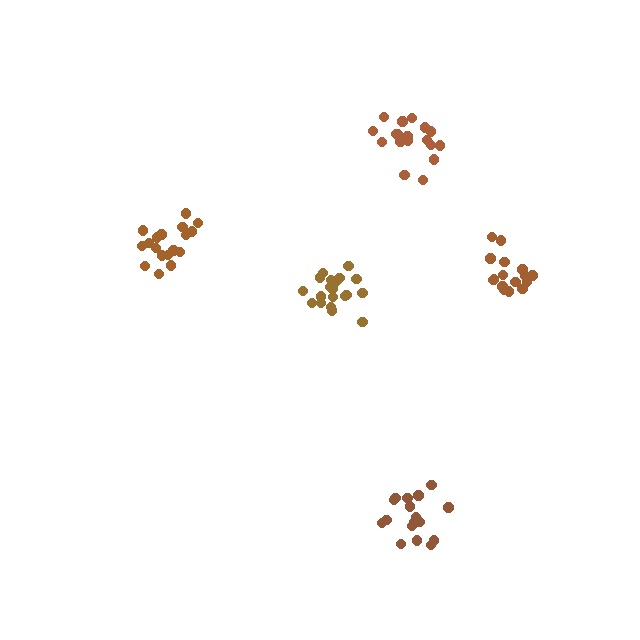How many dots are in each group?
Group 1: 16 dots, Group 2: 19 dots, Group 3: 20 dots, Group 4: 18 dots, Group 5: 17 dots (90 total).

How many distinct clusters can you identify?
There are 5 distinct clusters.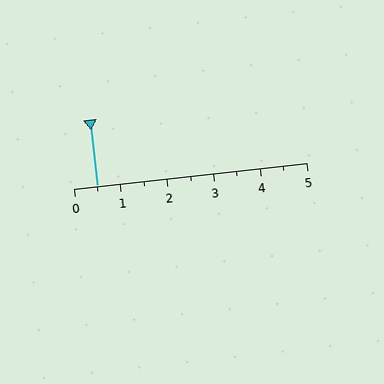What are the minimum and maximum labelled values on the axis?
The axis runs from 0 to 5.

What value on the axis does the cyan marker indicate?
The marker indicates approximately 0.5.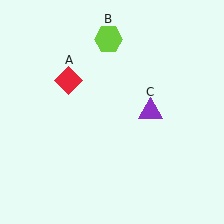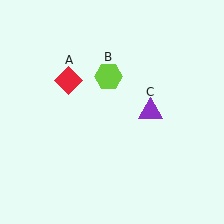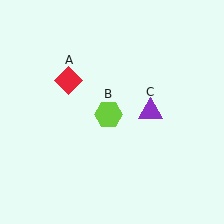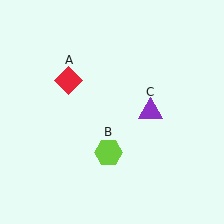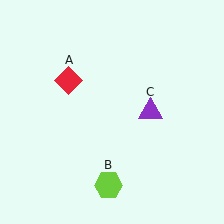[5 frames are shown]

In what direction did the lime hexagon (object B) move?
The lime hexagon (object B) moved down.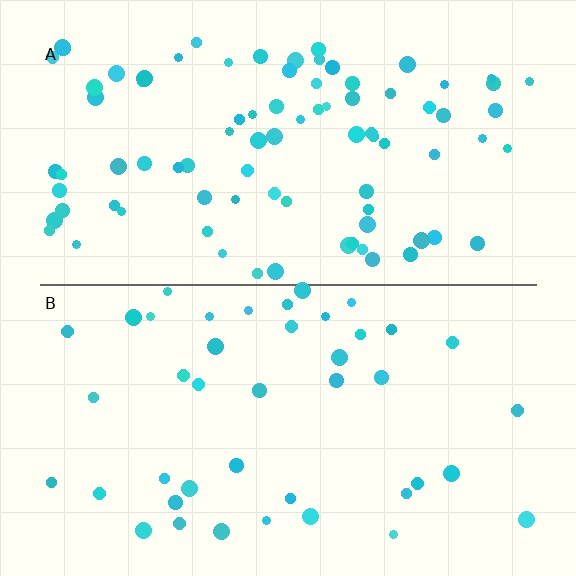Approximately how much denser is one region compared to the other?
Approximately 2.0× — region A over region B.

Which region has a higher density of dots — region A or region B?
A (the top).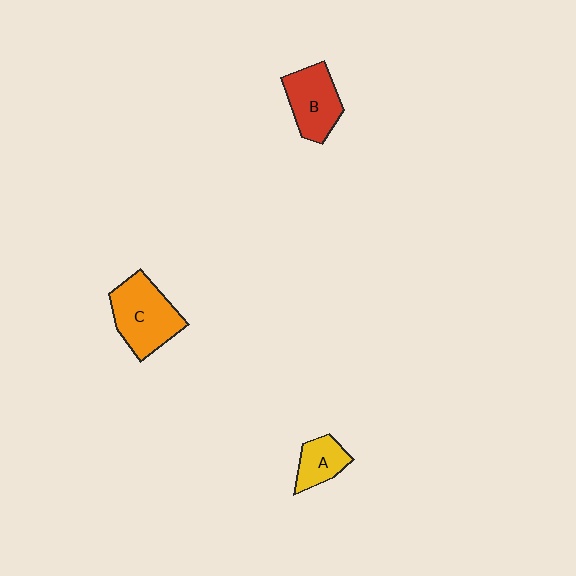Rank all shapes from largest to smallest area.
From largest to smallest: C (orange), B (red), A (yellow).